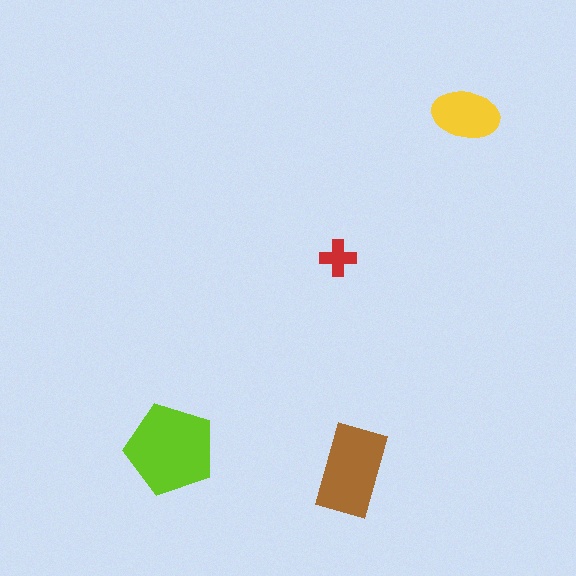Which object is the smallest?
The red cross.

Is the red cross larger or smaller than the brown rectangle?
Smaller.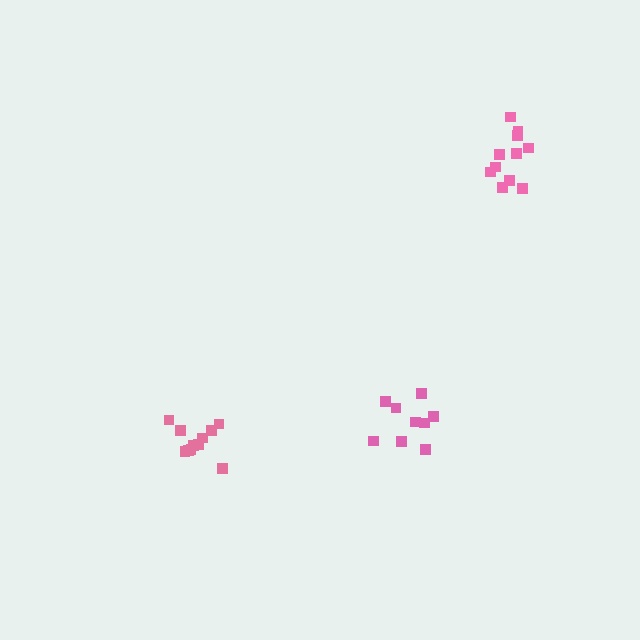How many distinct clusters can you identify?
There are 3 distinct clusters.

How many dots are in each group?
Group 1: 11 dots, Group 2: 9 dots, Group 3: 11 dots (31 total).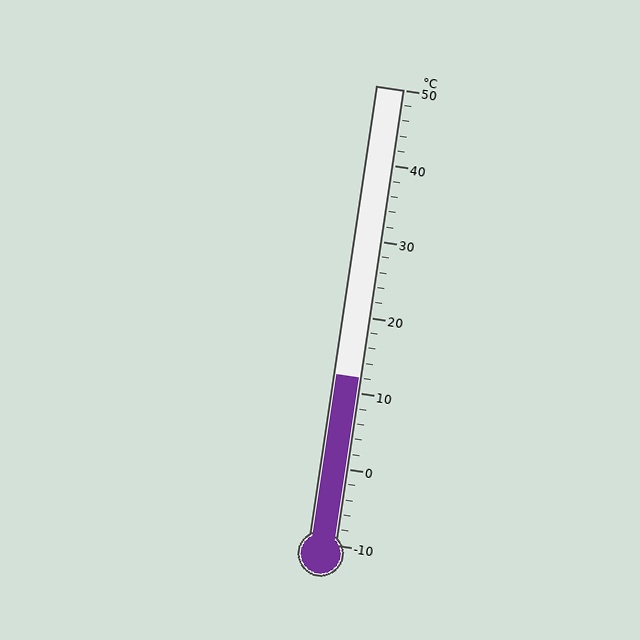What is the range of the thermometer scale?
The thermometer scale ranges from -10°C to 50°C.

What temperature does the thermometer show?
The thermometer shows approximately 12°C.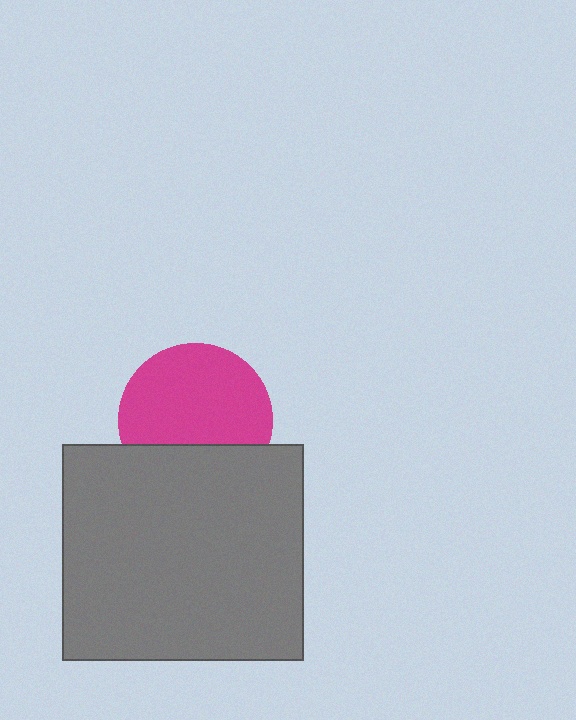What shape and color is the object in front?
The object in front is a gray rectangle.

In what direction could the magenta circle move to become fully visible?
The magenta circle could move up. That would shift it out from behind the gray rectangle entirely.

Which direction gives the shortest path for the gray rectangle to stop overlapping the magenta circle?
Moving down gives the shortest separation.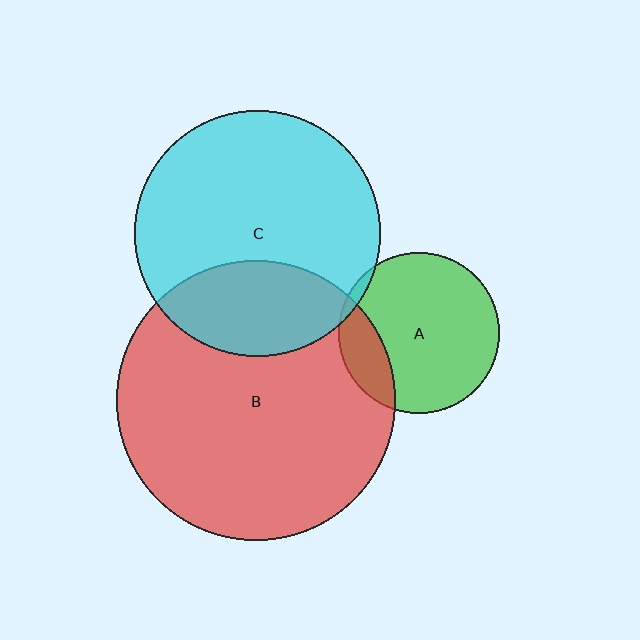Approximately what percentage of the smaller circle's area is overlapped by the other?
Approximately 5%.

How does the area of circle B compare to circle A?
Approximately 3.0 times.